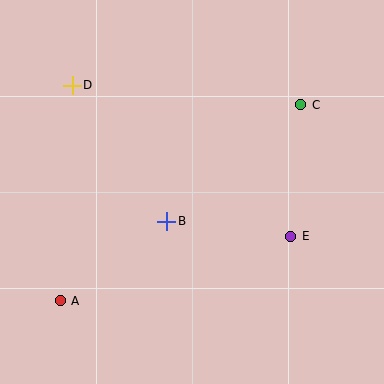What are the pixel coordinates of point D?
Point D is at (72, 85).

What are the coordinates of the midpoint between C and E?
The midpoint between C and E is at (296, 170).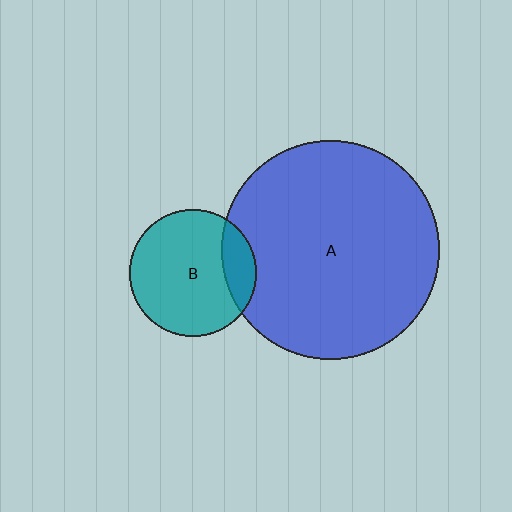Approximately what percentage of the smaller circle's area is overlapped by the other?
Approximately 15%.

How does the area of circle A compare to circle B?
Approximately 2.9 times.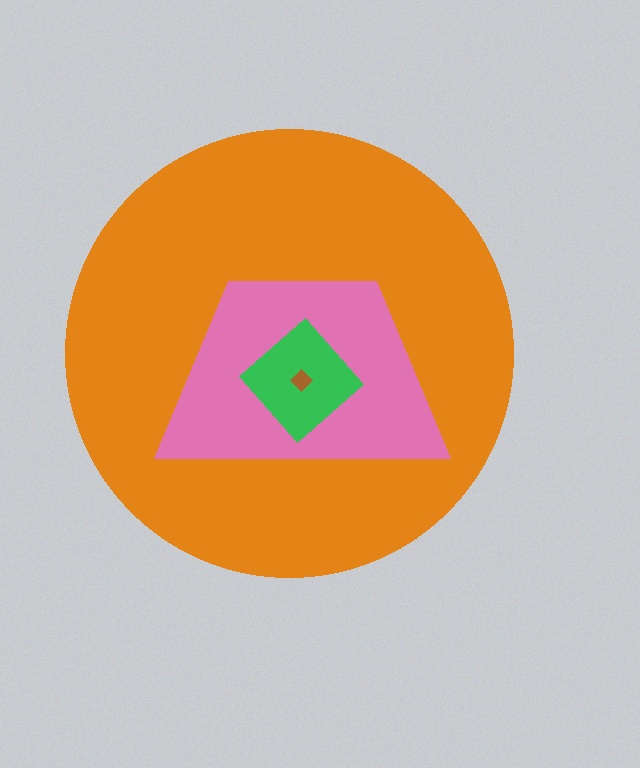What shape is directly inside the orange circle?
The pink trapezoid.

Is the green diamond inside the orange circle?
Yes.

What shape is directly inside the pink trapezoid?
The green diamond.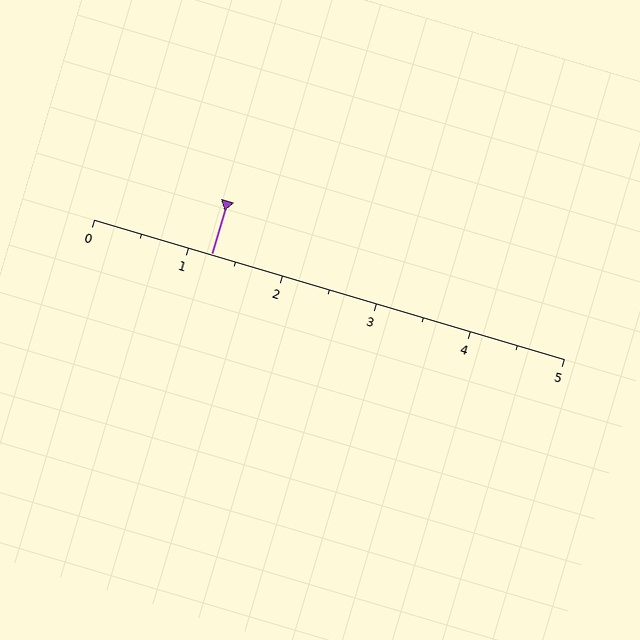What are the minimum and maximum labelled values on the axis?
The axis runs from 0 to 5.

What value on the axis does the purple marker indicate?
The marker indicates approximately 1.2.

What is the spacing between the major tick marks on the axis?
The major ticks are spaced 1 apart.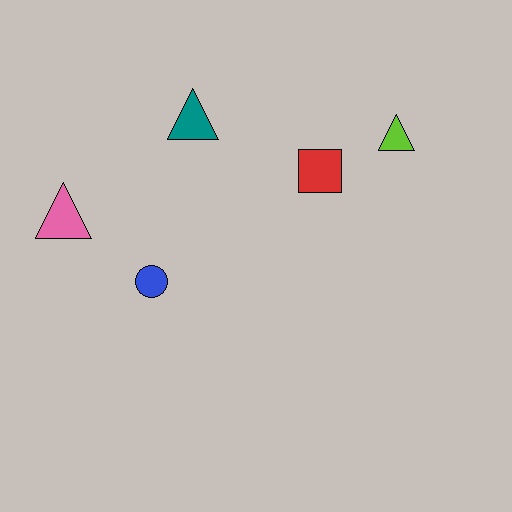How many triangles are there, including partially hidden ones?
There are 3 triangles.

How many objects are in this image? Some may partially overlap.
There are 5 objects.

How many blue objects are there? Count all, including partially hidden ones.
There is 1 blue object.